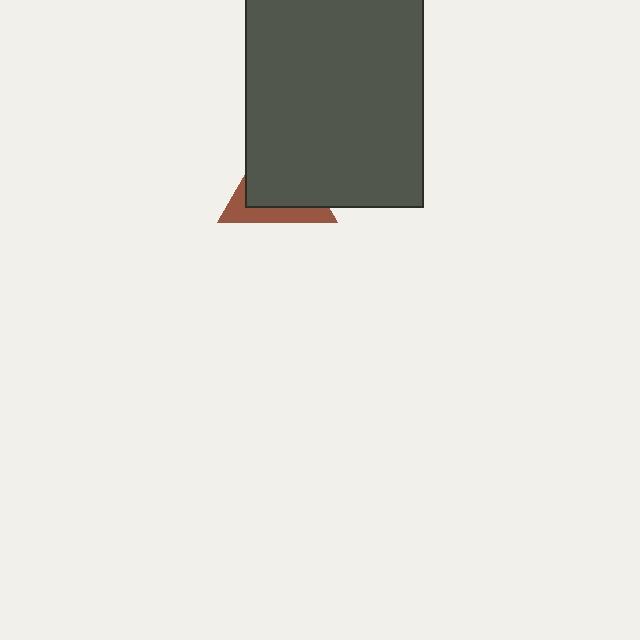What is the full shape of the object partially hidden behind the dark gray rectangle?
The partially hidden object is a brown triangle.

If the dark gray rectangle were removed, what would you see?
You would see the complete brown triangle.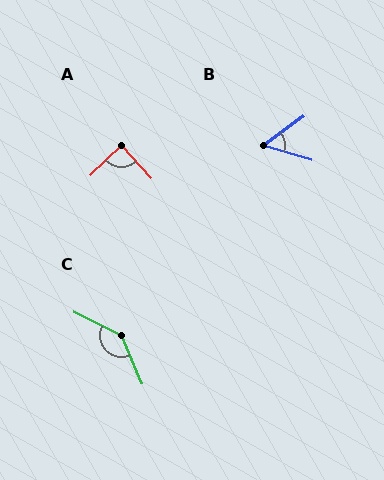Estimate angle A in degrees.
Approximately 87 degrees.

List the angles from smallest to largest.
B (52°), A (87°), C (139°).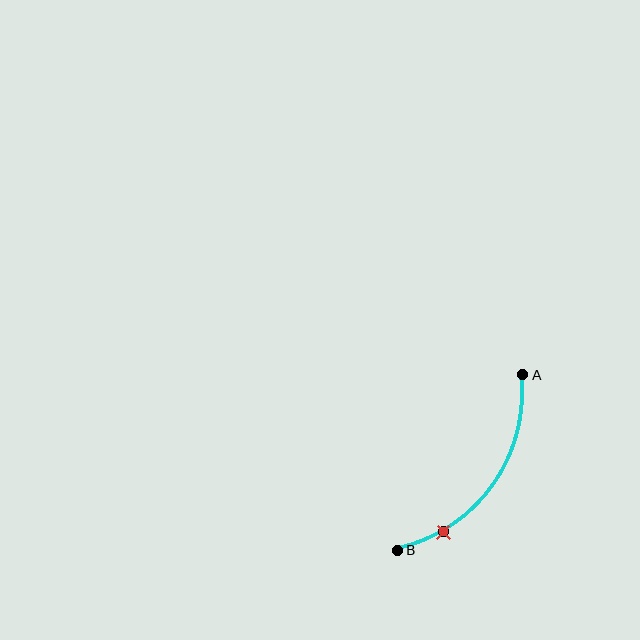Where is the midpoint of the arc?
The arc midpoint is the point on the curve farthest from the straight line joining A and B. It sits below and to the right of that line.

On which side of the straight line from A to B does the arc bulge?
The arc bulges below and to the right of the straight line connecting A and B.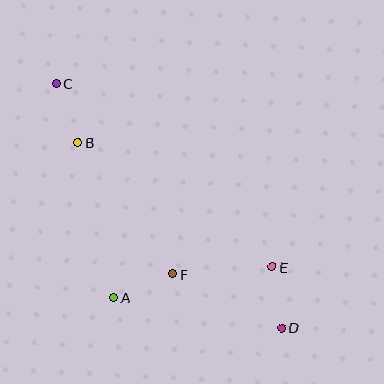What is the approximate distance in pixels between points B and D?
The distance between B and D is approximately 276 pixels.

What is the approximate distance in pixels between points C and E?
The distance between C and E is approximately 283 pixels.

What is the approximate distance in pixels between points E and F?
The distance between E and F is approximately 100 pixels.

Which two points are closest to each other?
Points D and E are closest to each other.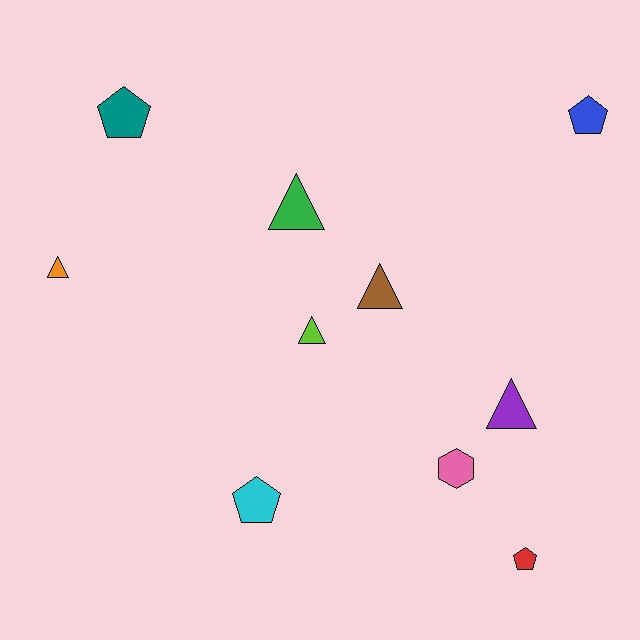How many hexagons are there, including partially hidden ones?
There is 1 hexagon.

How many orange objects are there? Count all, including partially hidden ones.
There is 1 orange object.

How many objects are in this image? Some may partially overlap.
There are 10 objects.